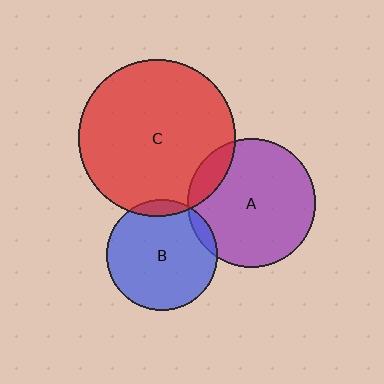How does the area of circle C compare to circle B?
Approximately 2.0 times.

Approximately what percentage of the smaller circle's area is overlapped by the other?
Approximately 15%.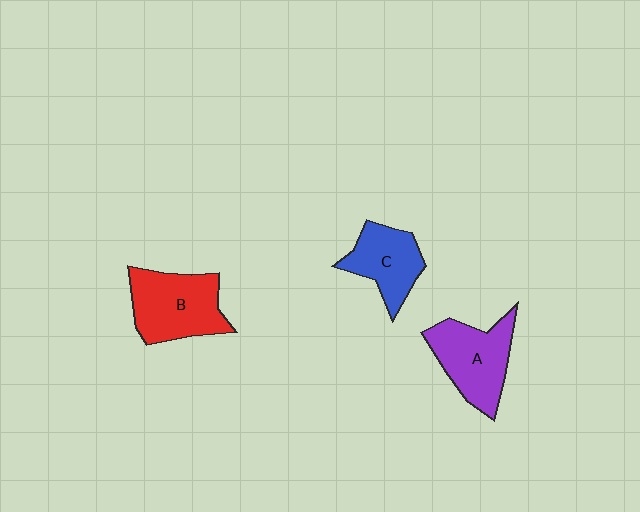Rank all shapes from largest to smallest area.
From largest to smallest: B (red), A (purple), C (blue).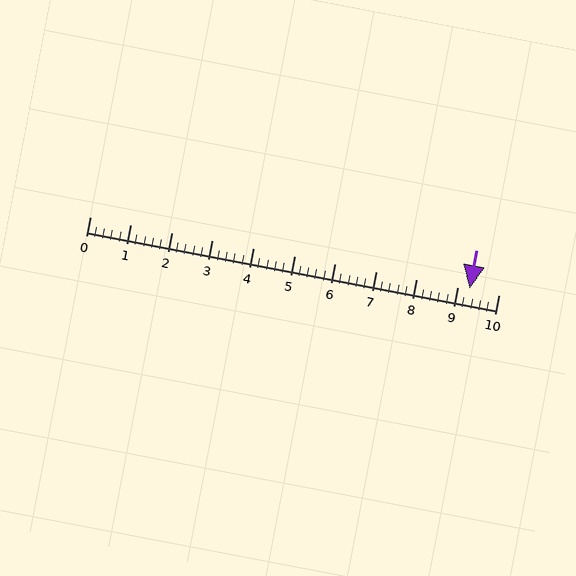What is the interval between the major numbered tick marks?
The major tick marks are spaced 1 units apart.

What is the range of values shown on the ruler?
The ruler shows values from 0 to 10.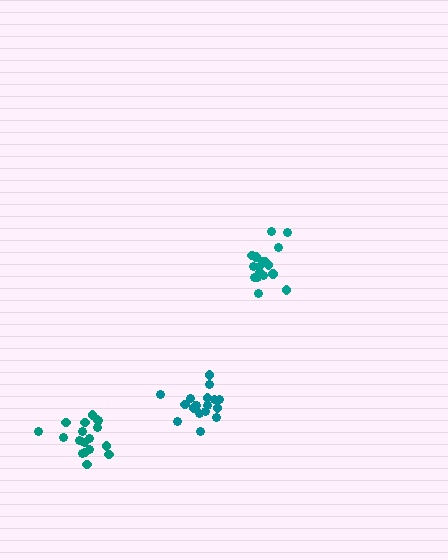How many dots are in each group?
Group 1: 18 dots, Group 2: 19 dots, Group 3: 18 dots (55 total).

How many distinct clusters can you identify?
There are 3 distinct clusters.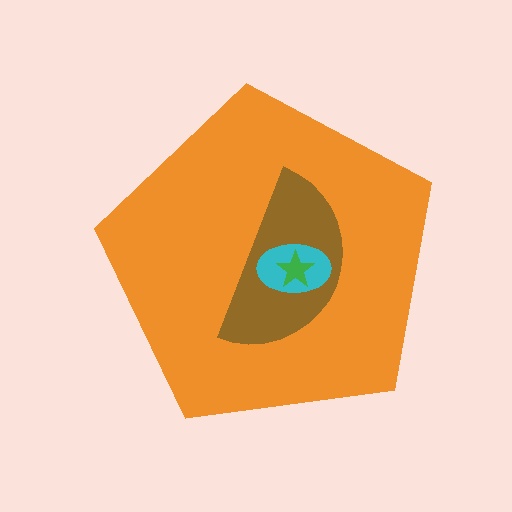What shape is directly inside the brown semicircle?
The cyan ellipse.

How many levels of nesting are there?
4.